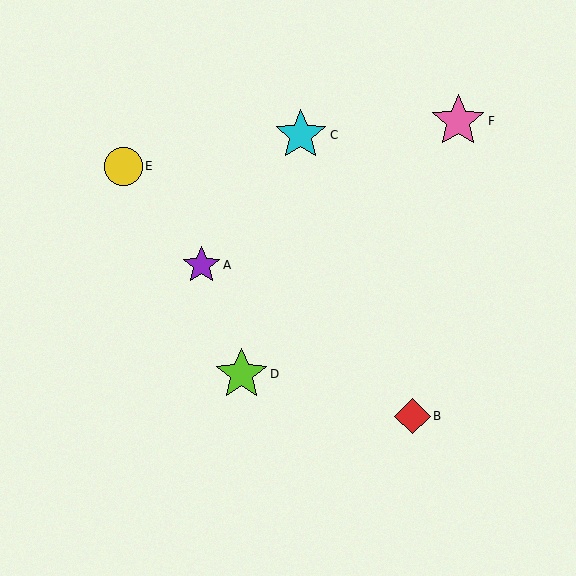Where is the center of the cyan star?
The center of the cyan star is at (301, 135).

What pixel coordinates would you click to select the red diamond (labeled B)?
Click at (413, 416) to select the red diamond B.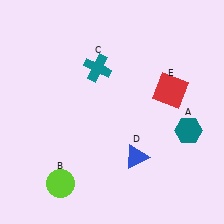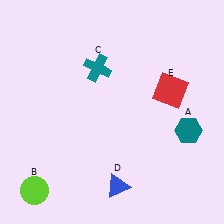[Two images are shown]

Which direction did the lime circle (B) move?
The lime circle (B) moved left.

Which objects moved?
The objects that moved are: the lime circle (B), the blue triangle (D).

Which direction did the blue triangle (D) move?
The blue triangle (D) moved down.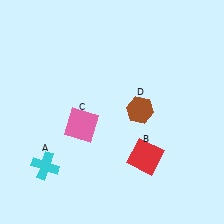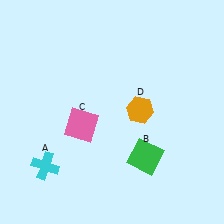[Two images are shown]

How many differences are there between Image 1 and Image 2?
There are 2 differences between the two images.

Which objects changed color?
B changed from red to green. D changed from brown to orange.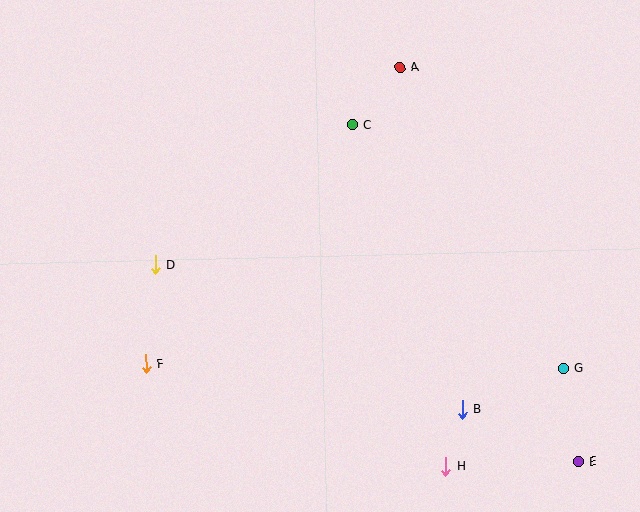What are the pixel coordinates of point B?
Point B is at (462, 409).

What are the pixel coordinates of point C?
Point C is at (352, 125).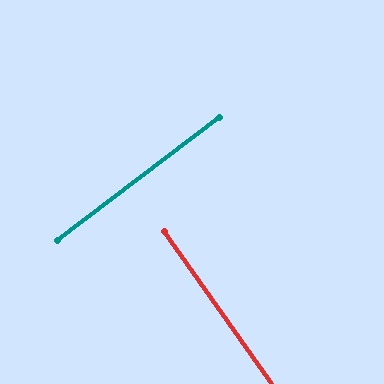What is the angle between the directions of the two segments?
Approximately 88 degrees.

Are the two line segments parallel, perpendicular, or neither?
Perpendicular — they meet at approximately 88°.